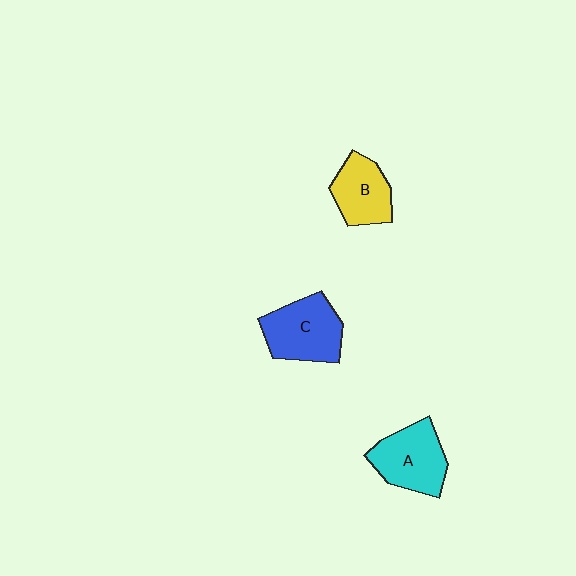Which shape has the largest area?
Shape C (blue).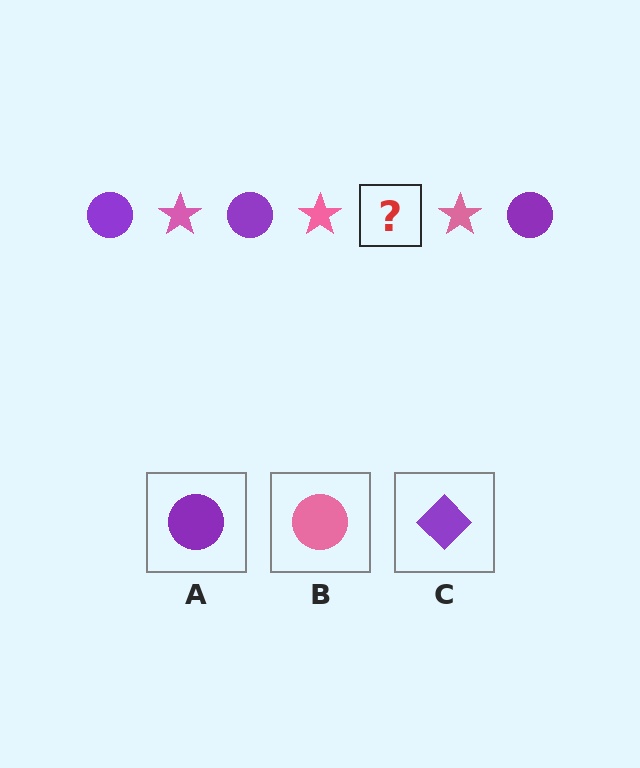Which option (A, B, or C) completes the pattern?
A.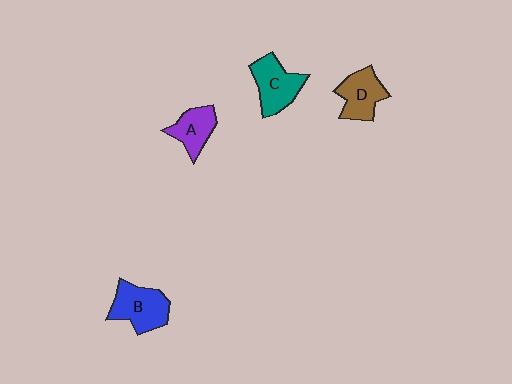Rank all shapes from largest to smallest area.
From largest to smallest: B (blue), C (teal), D (brown), A (purple).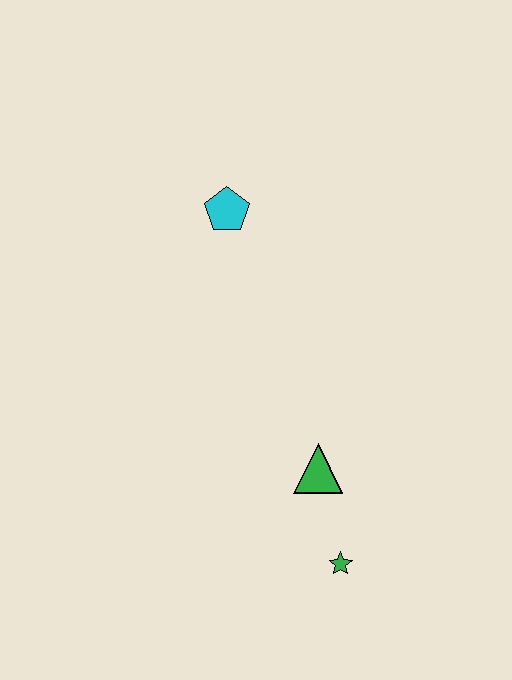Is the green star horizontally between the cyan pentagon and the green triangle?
No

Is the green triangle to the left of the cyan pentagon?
No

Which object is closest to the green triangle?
The green star is closest to the green triangle.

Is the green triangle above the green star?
Yes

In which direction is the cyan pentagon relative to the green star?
The cyan pentagon is above the green star.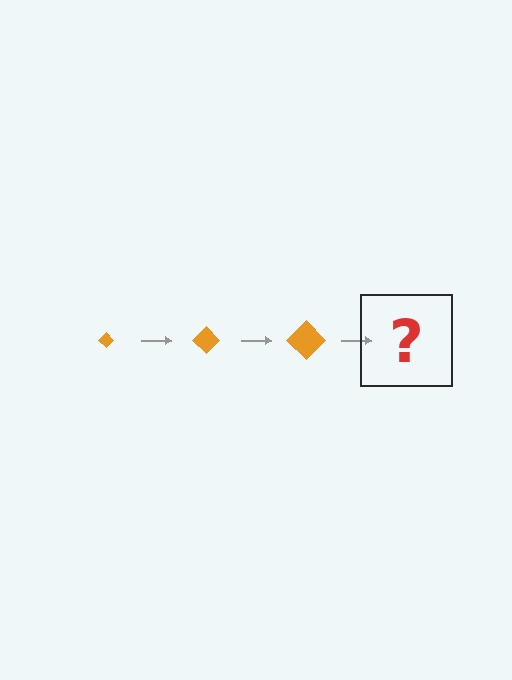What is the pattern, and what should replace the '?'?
The pattern is that the diamond gets progressively larger each step. The '?' should be an orange diamond, larger than the previous one.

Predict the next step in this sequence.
The next step is an orange diamond, larger than the previous one.